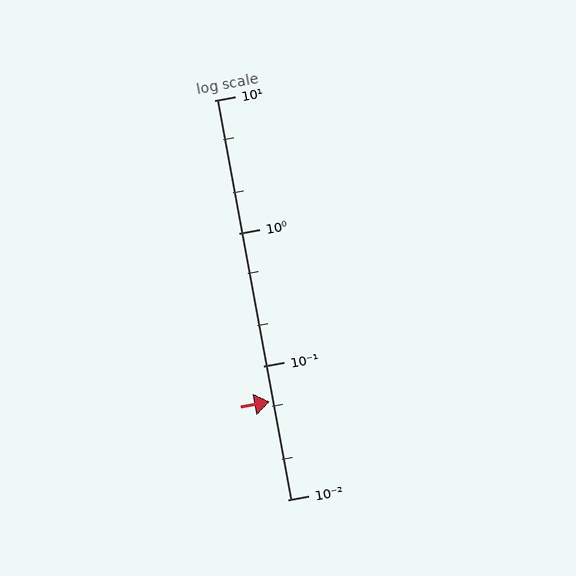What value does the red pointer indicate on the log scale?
The pointer indicates approximately 0.054.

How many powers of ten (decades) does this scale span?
The scale spans 3 decades, from 0.01 to 10.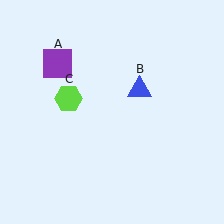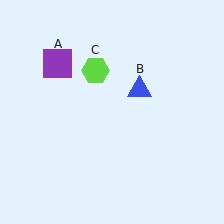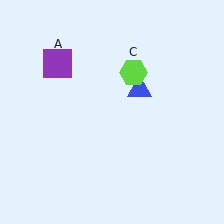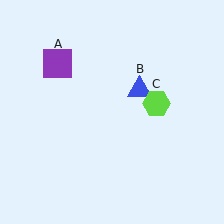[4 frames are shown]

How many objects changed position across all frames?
1 object changed position: lime hexagon (object C).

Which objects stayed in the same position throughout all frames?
Purple square (object A) and blue triangle (object B) remained stationary.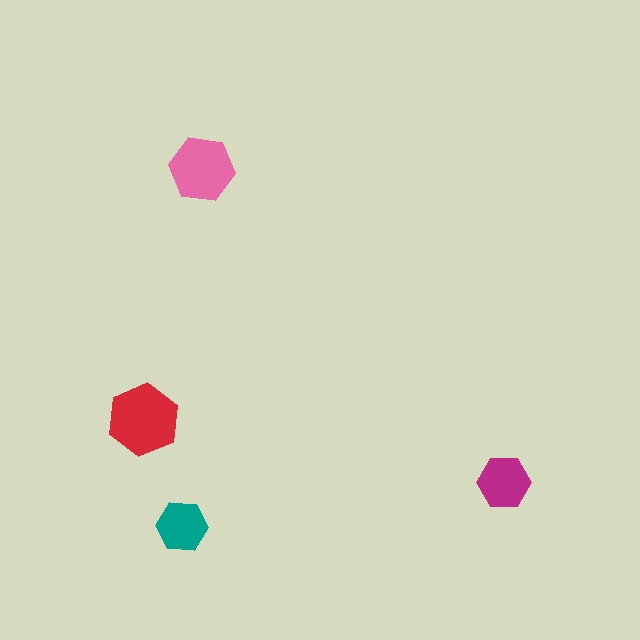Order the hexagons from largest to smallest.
the red one, the pink one, the magenta one, the teal one.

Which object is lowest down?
The teal hexagon is bottommost.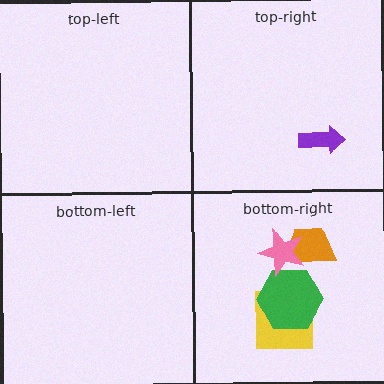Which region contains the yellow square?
The bottom-right region.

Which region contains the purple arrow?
The top-right region.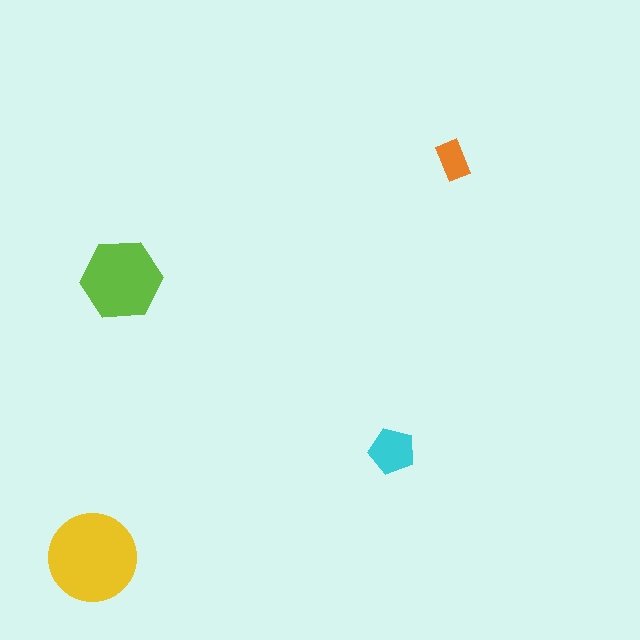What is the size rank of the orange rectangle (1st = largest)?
4th.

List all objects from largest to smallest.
The yellow circle, the lime hexagon, the cyan pentagon, the orange rectangle.